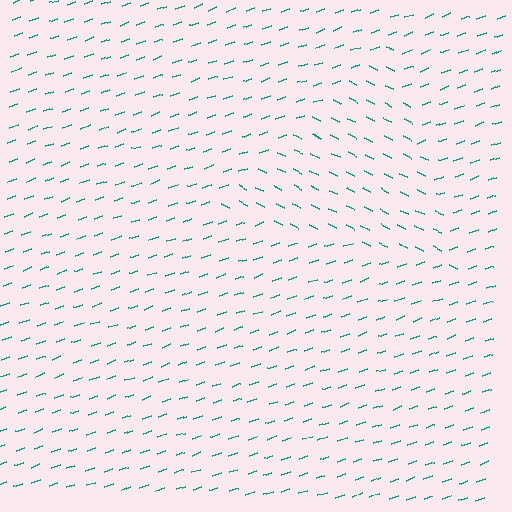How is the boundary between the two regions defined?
The boundary is defined purely by a change in line orientation (approximately 45 degrees difference). All lines are the same color and thickness.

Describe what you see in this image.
The image is filled with small teal line segments. A triangle region in the image has lines oriented differently from the surrounding lines, creating a visible texture boundary.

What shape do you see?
I see a triangle.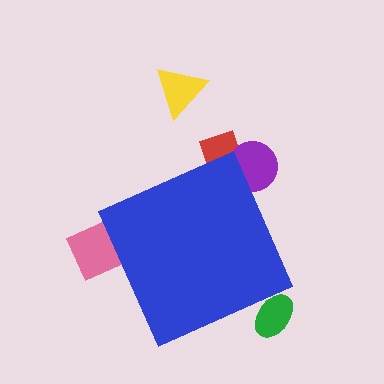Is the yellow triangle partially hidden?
No, the yellow triangle is fully visible.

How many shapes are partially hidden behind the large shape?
4 shapes are partially hidden.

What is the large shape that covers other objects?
A blue diamond.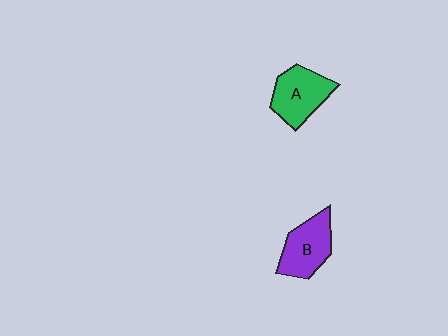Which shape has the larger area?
Shape A (green).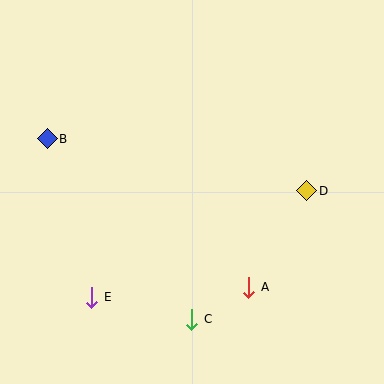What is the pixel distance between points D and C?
The distance between D and C is 172 pixels.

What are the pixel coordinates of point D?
Point D is at (307, 191).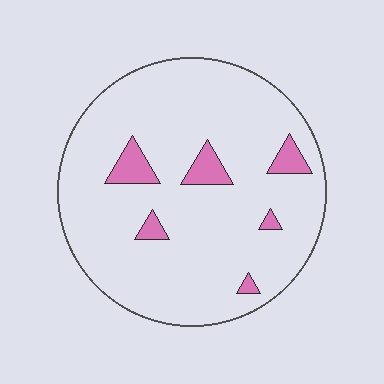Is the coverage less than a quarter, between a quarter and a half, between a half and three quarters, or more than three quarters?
Less than a quarter.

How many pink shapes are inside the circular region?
6.